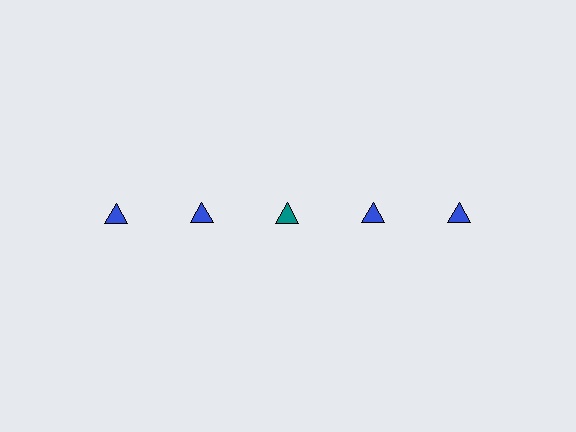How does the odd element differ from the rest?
It has a different color: teal instead of blue.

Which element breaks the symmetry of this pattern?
The teal triangle in the top row, center column breaks the symmetry. All other shapes are blue triangles.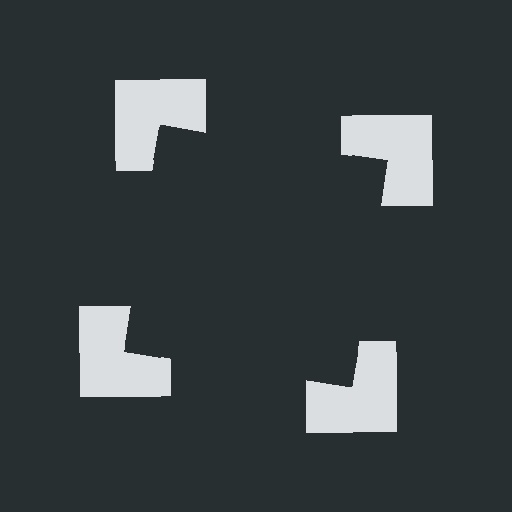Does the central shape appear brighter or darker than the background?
It typically appears slightly darker than the background, even though no actual brightness change is drawn.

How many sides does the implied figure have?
4 sides.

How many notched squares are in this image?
There are 4 — one at each vertex of the illusory square.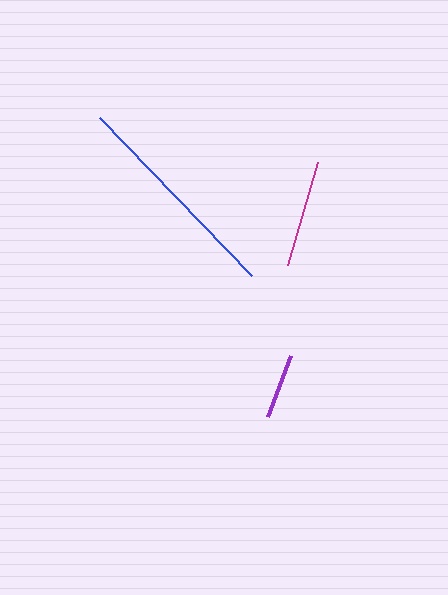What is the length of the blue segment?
The blue segment is approximately 219 pixels long.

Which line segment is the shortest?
The purple line is the shortest at approximately 65 pixels.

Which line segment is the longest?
The blue line is the longest at approximately 219 pixels.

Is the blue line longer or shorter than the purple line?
The blue line is longer than the purple line.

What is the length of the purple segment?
The purple segment is approximately 65 pixels long.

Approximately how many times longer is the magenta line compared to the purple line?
The magenta line is approximately 1.6 times the length of the purple line.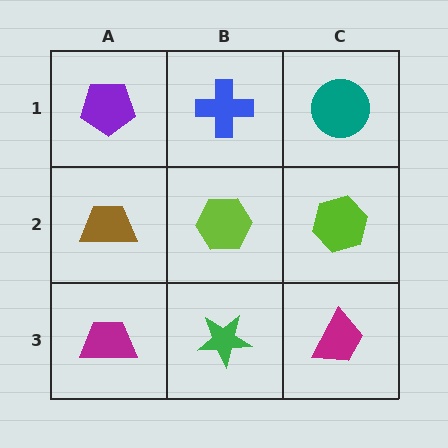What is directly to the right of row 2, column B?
A lime hexagon.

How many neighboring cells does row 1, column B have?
3.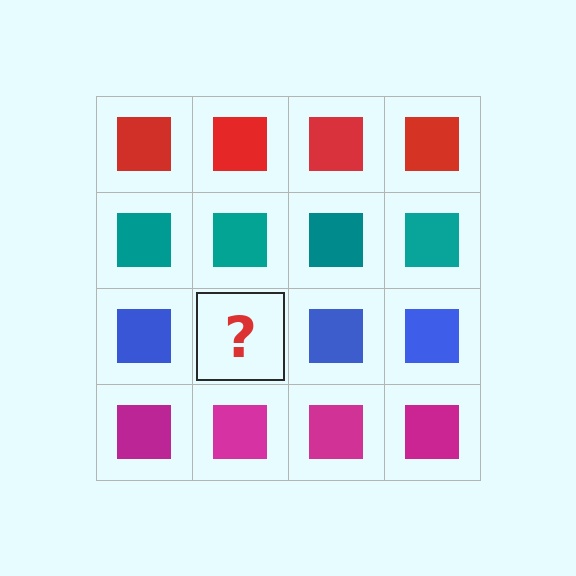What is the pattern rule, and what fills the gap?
The rule is that each row has a consistent color. The gap should be filled with a blue square.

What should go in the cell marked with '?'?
The missing cell should contain a blue square.